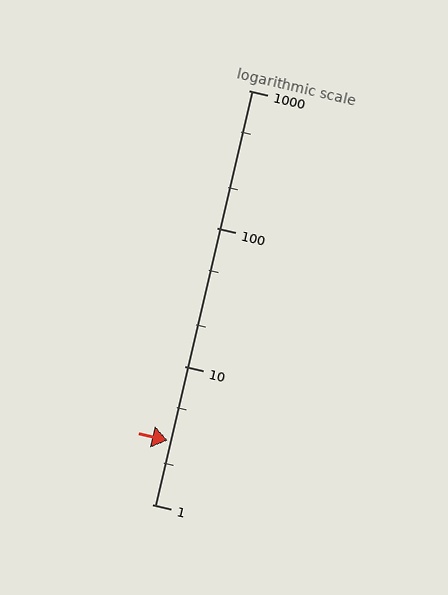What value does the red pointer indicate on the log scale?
The pointer indicates approximately 2.9.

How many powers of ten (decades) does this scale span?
The scale spans 3 decades, from 1 to 1000.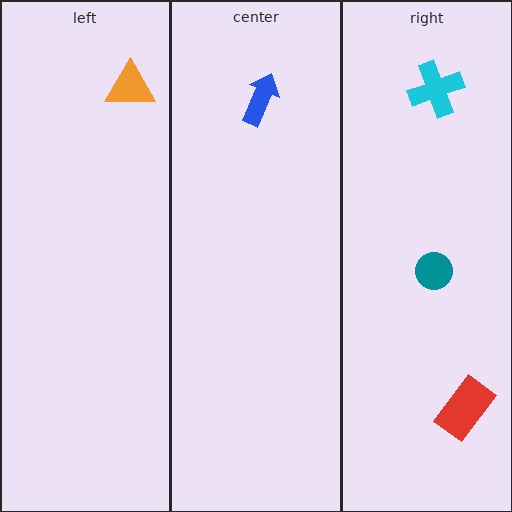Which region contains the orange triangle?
The left region.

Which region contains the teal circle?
The right region.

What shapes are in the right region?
The teal circle, the cyan cross, the red rectangle.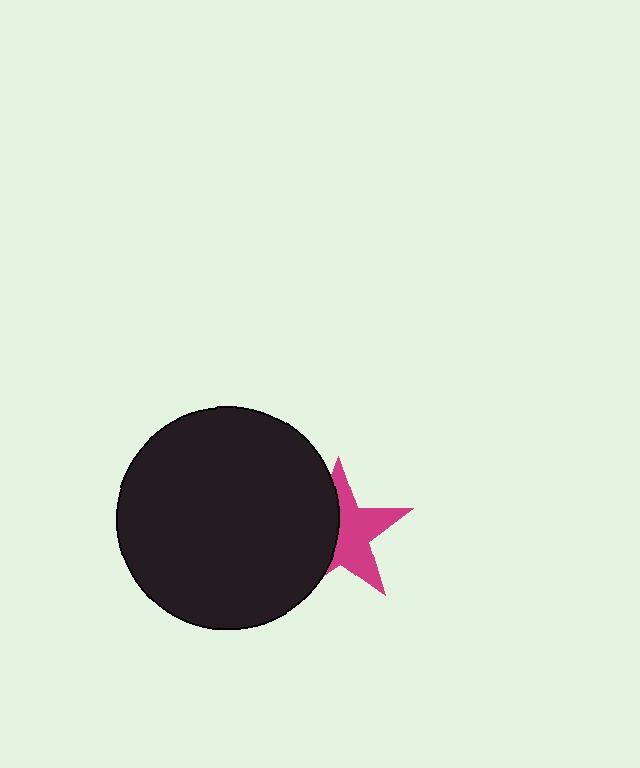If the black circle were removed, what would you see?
You would see the complete magenta star.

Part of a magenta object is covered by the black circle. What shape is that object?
It is a star.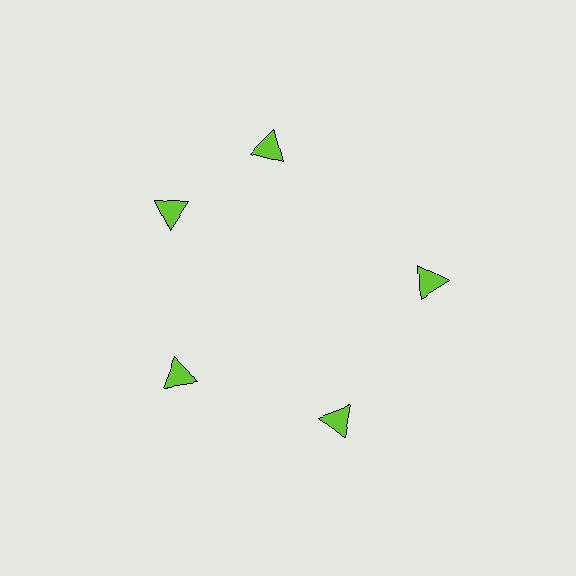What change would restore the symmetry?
The symmetry would be restored by rotating it back into even spacing with its neighbors so that all 5 triangles sit at equal angles and equal distance from the center.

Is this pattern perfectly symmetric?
No. The 5 lime triangles are arranged in a ring, but one element near the 1 o'clock position is rotated out of alignment along the ring, breaking the 5-fold rotational symmetry.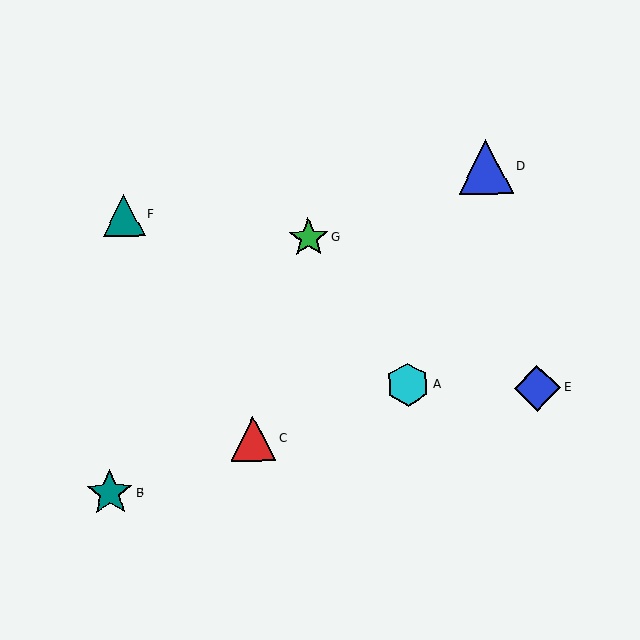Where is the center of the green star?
The center of the green star is at (308, 238).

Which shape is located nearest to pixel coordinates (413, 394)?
The cyan hexagon (labeled A) at (408, 384) is nearest to that location.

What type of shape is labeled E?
Shape E is a blue diamond.